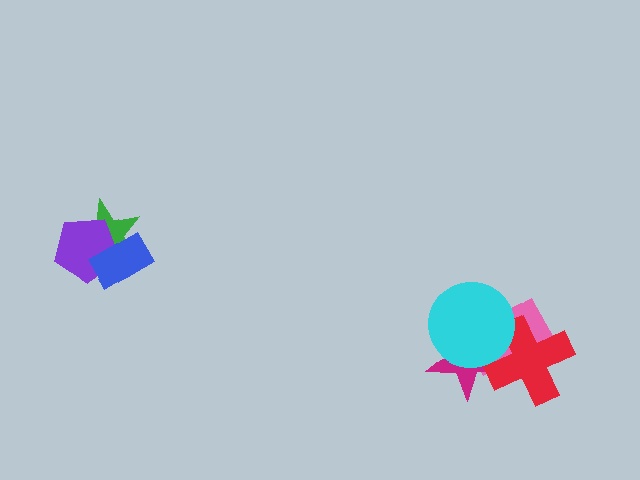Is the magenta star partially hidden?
Yes, it is partially covered by another shape.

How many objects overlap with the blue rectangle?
2 objects overlap with the blue rectangle.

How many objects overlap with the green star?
2 objects overlap with the green star.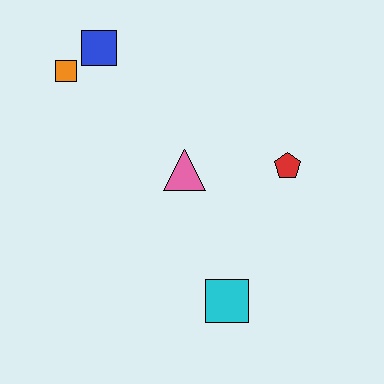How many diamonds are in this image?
There are no diamonds.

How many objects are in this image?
There are 5 objects.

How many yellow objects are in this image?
There are no yellow objects.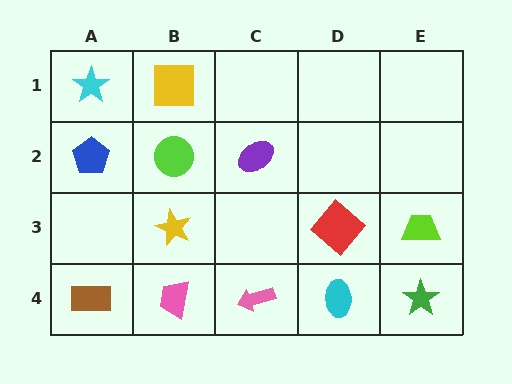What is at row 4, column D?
A cyan ellipse.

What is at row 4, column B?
A pink trapezoid.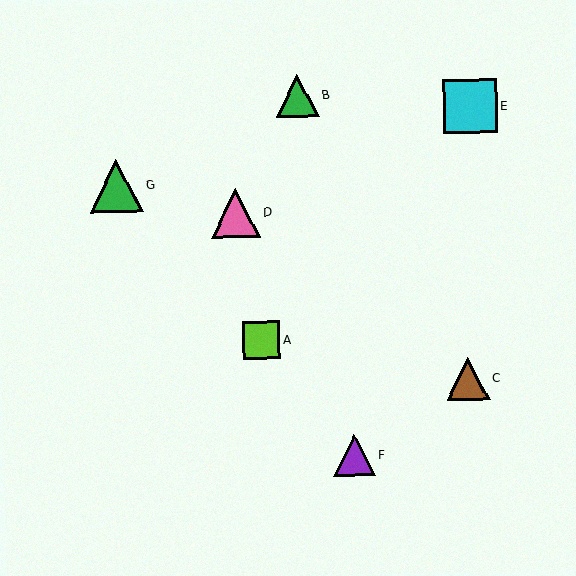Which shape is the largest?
The cyan square (labeled E) is the largest.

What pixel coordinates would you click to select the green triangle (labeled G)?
Click at (116, 186) to select the green triangle G.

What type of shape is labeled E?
Shape E is a cyan square.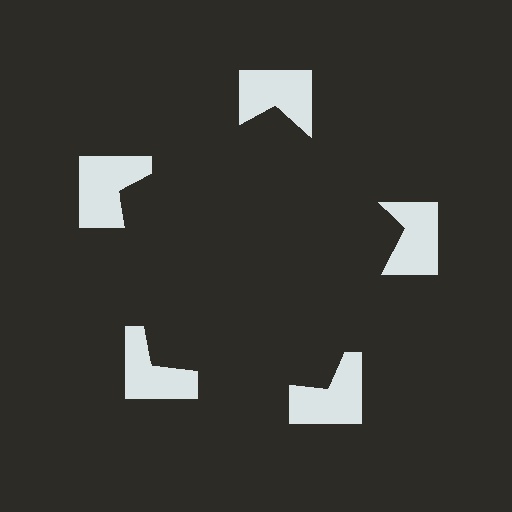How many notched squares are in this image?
There are 5 — one at each vertex of the illusory pentagon.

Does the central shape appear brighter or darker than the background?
It typically appears slightly darker than the background, even though no actual brightness change is drawn.